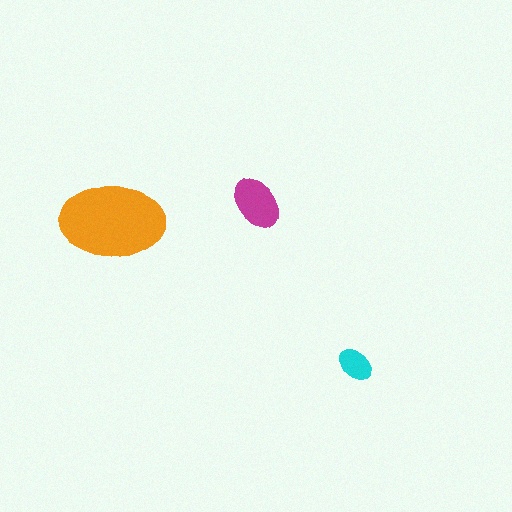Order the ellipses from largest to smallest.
the orange one, the magenta one, the cyan one.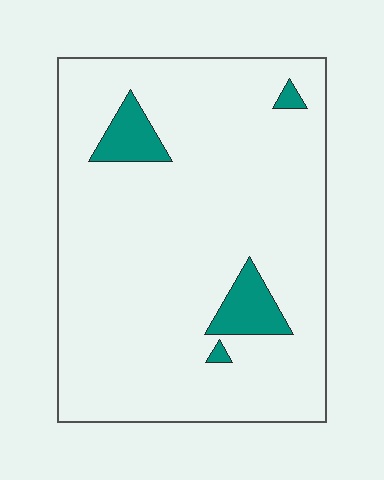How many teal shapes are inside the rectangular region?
4.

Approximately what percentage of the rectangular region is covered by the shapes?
Approximately 10%.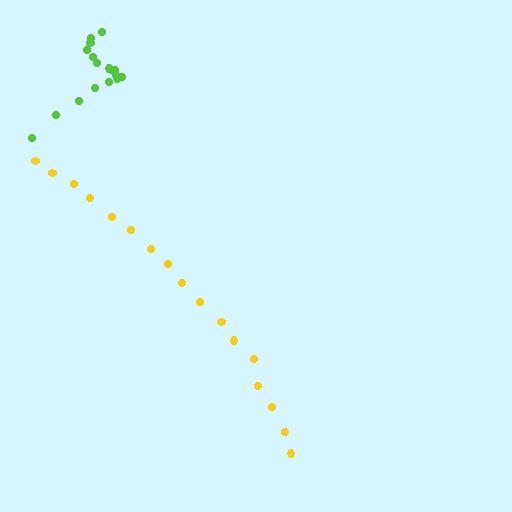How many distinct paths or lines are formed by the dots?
There are 2 distinct paths.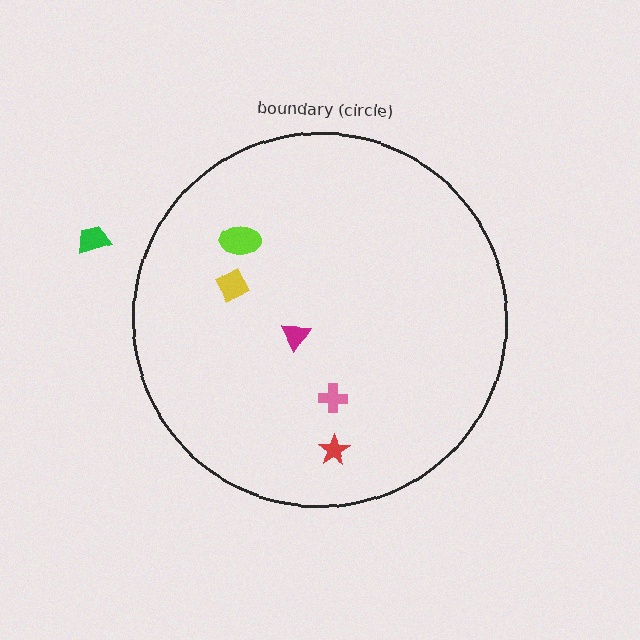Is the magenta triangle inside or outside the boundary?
Inside.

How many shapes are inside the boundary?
5 inside, 1 outside.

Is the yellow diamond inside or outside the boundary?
Inside.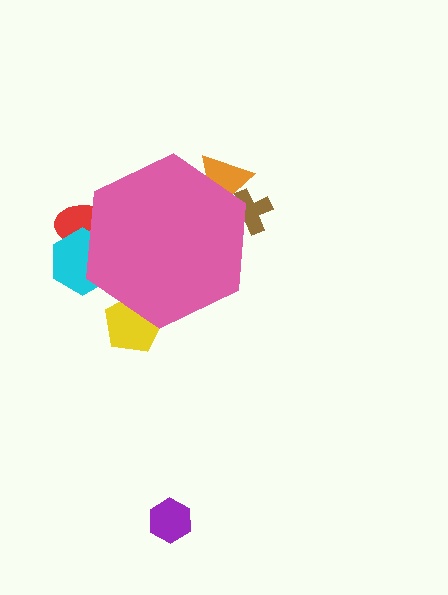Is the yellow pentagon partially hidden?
Yes, the yellow pentagon is partially hidden behind the pink hexagon.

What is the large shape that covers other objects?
A pink hexagon.